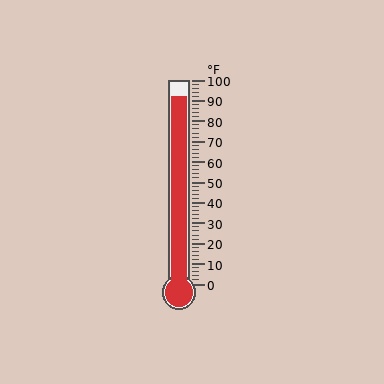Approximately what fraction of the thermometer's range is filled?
The thermometer is filled to approximately 90% of its range.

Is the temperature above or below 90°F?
The temperature is above 90°F.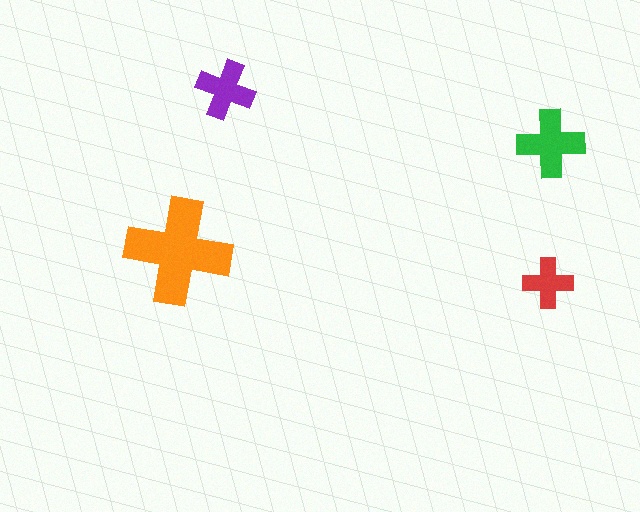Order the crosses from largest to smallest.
the orange one, the green one, the purple one, the red one.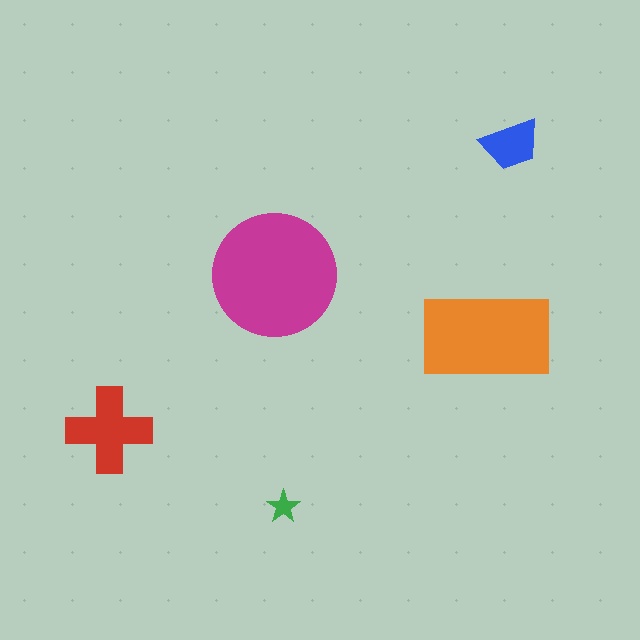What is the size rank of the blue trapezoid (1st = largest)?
4th.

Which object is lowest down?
The green star is bottommost.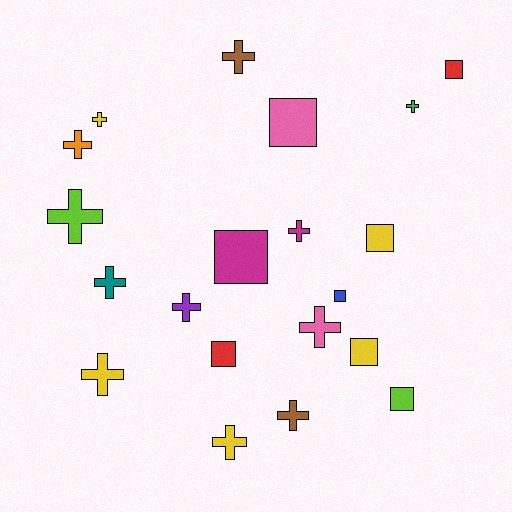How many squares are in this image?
There are 8 squares.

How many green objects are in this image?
There is 1 green object.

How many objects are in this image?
There are 20 objects.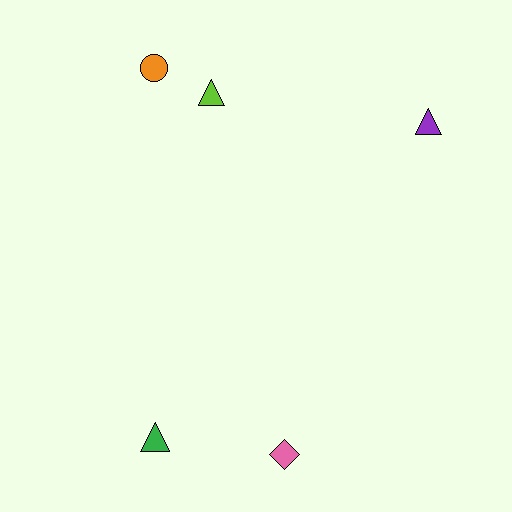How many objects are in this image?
There are 5 objects.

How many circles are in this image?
There is 1 circle.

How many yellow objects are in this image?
There are no yellow objects.